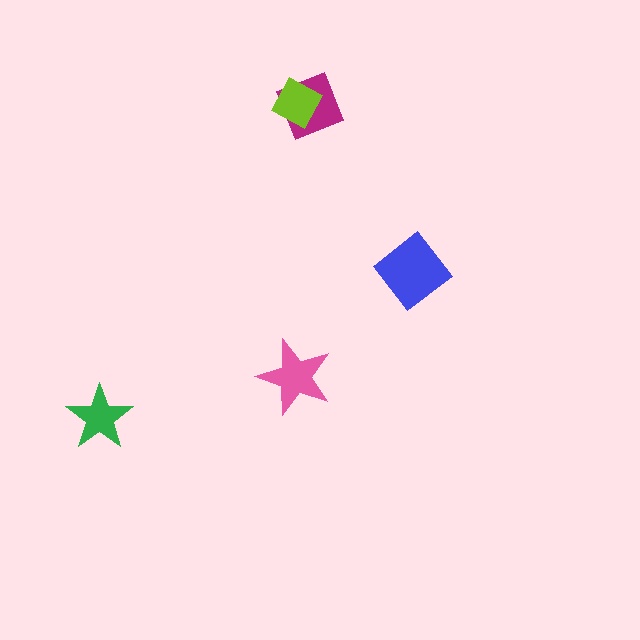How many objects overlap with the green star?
0 objects overlap with the green star.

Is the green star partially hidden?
No, no other shape covers it.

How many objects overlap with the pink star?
0 objects overlap with the pink star.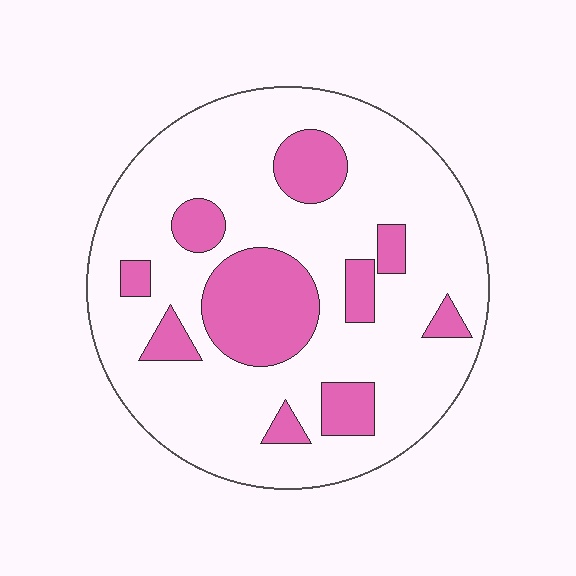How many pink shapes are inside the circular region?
10.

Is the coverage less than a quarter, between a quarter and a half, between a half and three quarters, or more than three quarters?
Less than a quarter.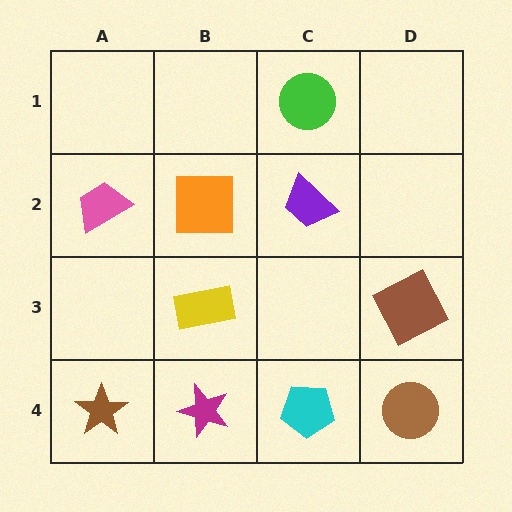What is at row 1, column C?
A green circle.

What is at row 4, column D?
A brown circle.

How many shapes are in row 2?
3 shapes.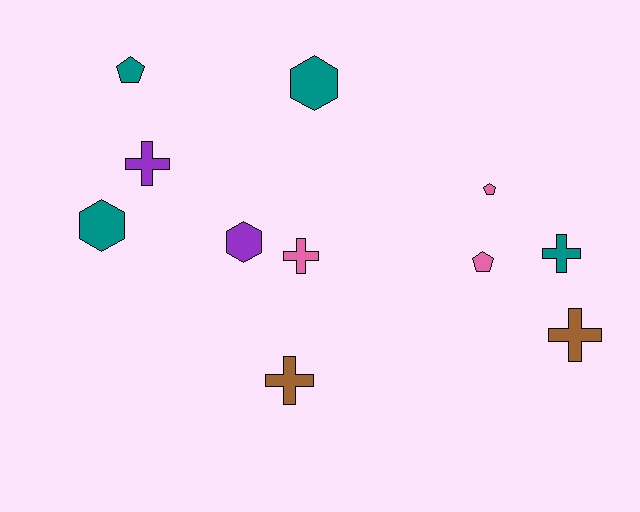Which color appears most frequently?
Teal, with 4 objects.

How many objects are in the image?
There are 11 objects.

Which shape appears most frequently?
Cross, with 5 objects.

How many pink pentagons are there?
There are 2 pink pentagons.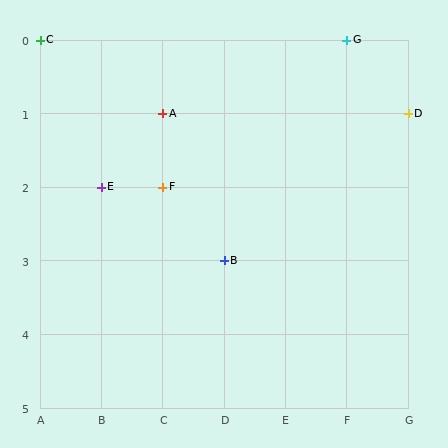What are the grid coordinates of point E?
Point E is at grid coordinates (B, 2).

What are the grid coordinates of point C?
Point C is at grid coordinates (A, 0).